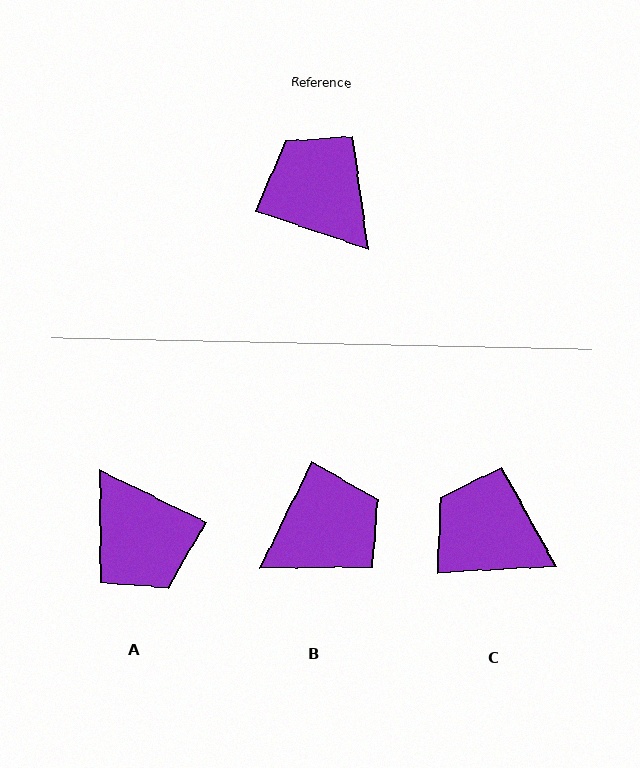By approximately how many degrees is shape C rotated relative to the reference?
Approximately 22 degrees counter-clockwise.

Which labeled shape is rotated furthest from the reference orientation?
A, about 173 degrees away.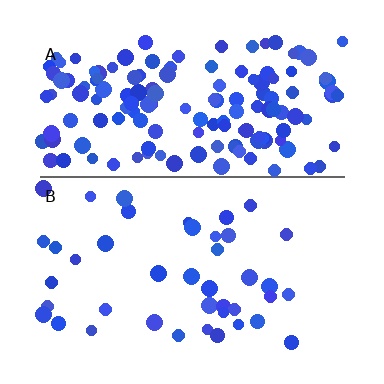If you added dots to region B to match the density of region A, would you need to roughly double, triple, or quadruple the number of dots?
Approximately quadruple.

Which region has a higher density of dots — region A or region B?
A (the top).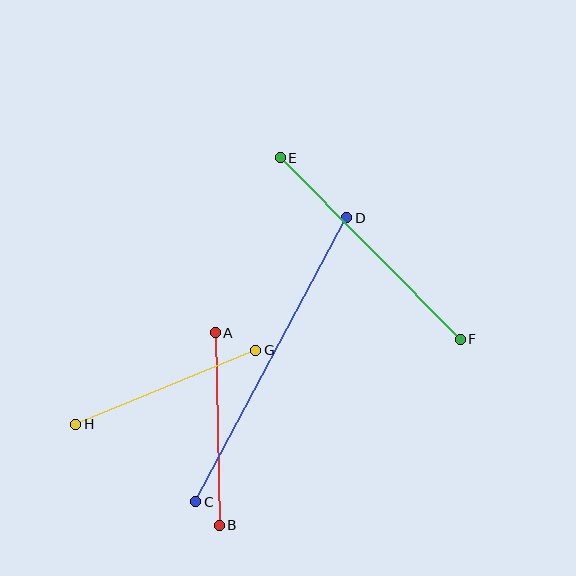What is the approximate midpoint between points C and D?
The midpoint is at approximately (271, 360) pixels.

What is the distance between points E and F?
The distance is approximately 256 pixels.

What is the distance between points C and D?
The distance is approximately 322 pixels.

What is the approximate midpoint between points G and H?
The midpoint is at approximately (166, 387) pixels.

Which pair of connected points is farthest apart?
Points C and D are farthest apart.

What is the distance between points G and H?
The distance is approximately 195 pixels.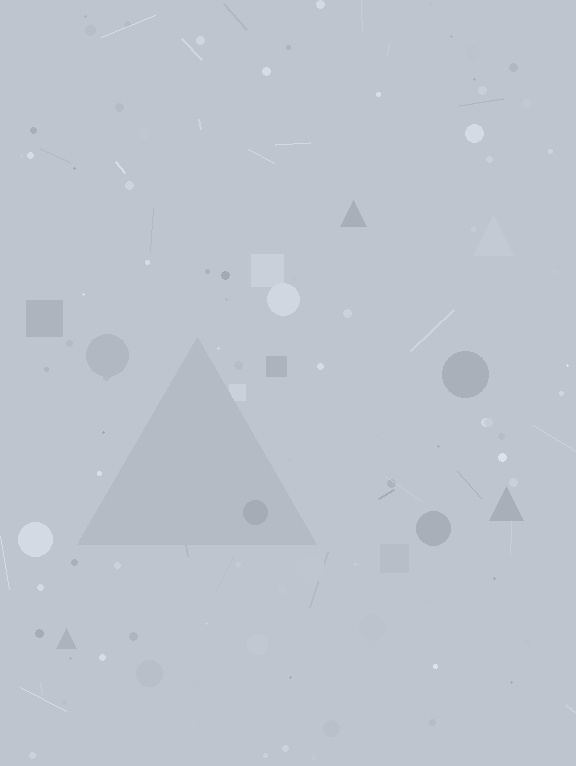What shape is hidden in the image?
A triangle is hidden in the image.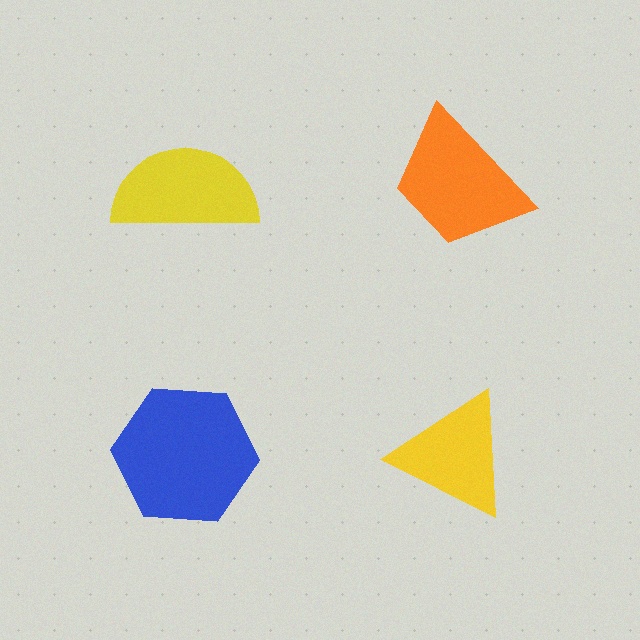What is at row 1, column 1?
A yellow semicircle.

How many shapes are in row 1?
2 shapes.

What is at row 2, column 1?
A blue hexagon.